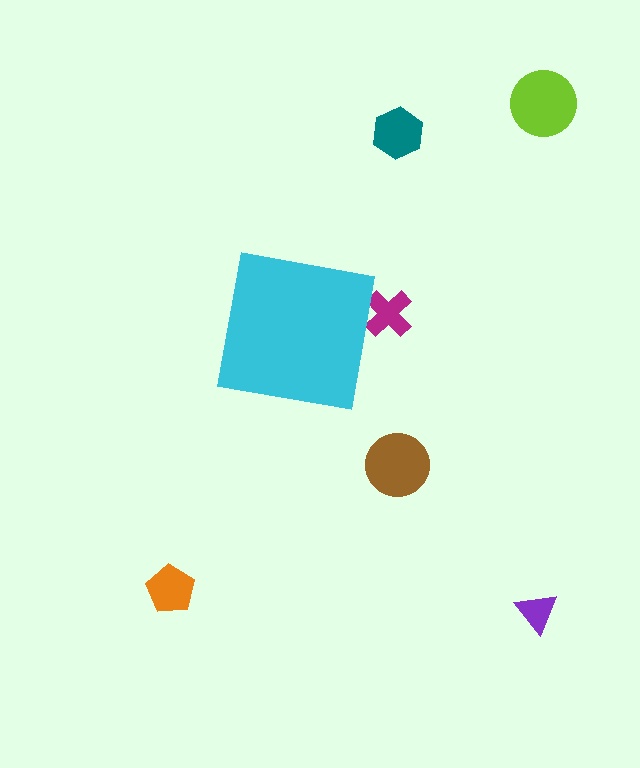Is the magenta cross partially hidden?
Yes, the magenta cross is partially hidden behind the cyan square.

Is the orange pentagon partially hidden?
No, the orange pentagon is fully visible.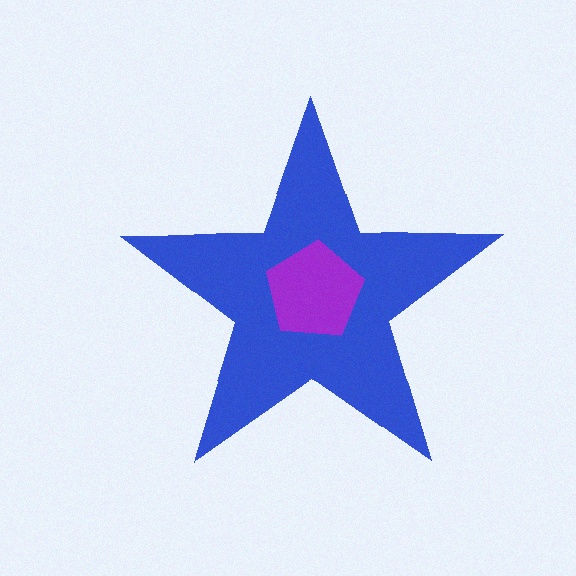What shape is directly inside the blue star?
The purple pentagon.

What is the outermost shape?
The blue star.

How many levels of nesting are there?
2.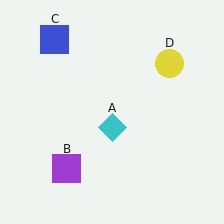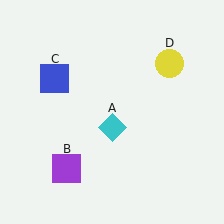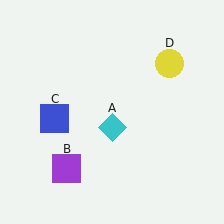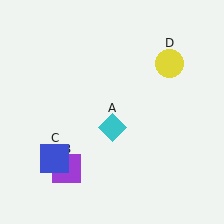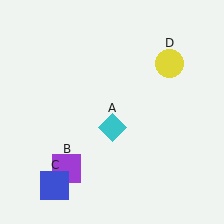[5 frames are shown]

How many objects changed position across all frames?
1 object changed position: blue square (object C).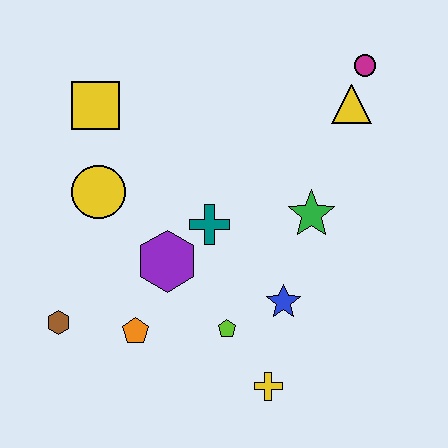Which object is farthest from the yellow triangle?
The brown hexagon is farthest from the yellow triangle.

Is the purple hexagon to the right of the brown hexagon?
Yes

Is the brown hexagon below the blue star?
Yes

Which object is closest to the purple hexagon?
The teal cross is closest to the purple hexagon.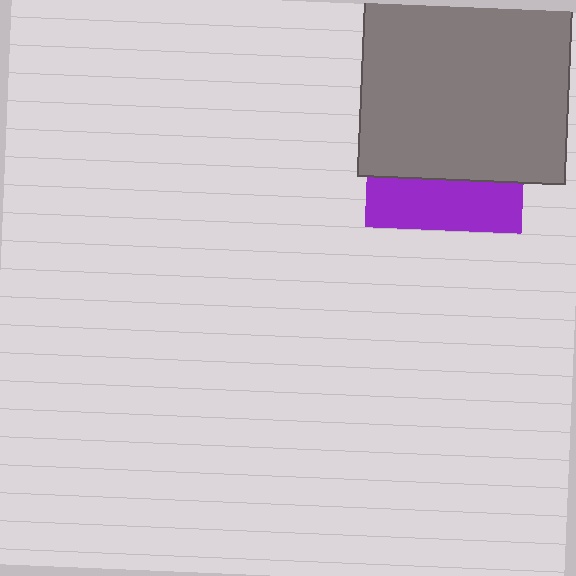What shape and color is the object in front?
The object in front is a gray square.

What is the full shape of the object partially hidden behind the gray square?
The partially hidden object is a purple square.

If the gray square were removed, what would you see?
You would see the complete purple square.